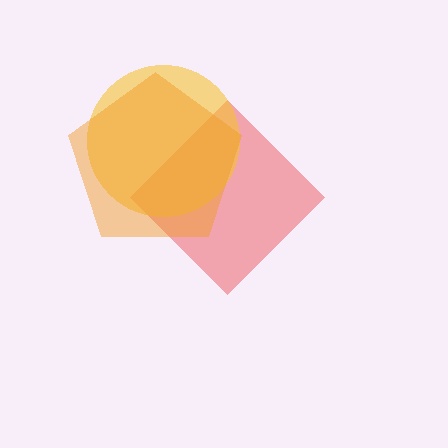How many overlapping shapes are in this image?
There are 3 overlapping shapes in the image.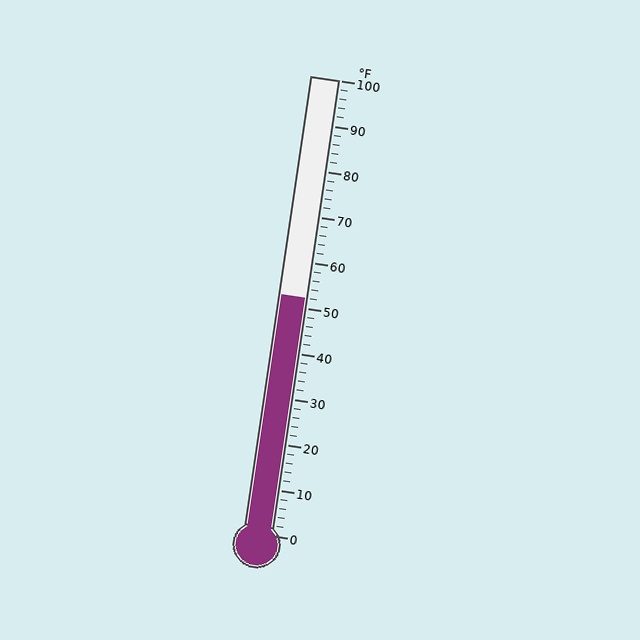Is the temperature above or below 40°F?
The temperature is above 40°F.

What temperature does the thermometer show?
The thermometer shows approximately 52°F.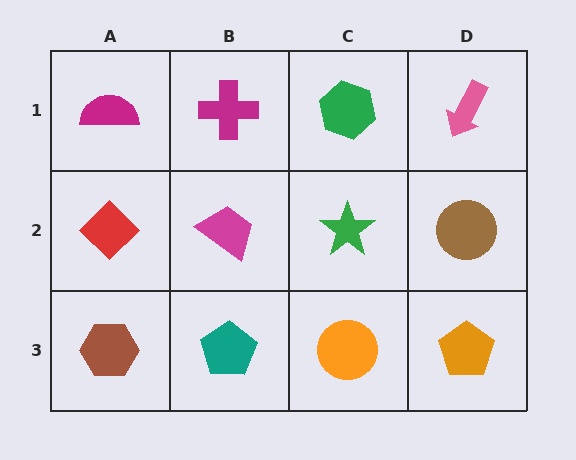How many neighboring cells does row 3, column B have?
3.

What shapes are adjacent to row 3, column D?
A brown circle (row 2, column D), an orange circle (row 3, column C).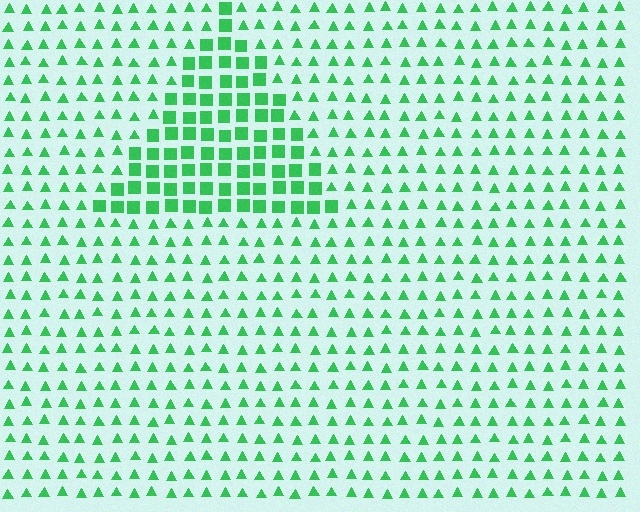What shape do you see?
I see a triangle.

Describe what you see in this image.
The image is filled with small green elements arranged in a uniform grid. A triangle-shaped region contains squares, while the surrounding area contains triangles. The boundary is defined purely by the change in element shape.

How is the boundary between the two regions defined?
The boundary is defined by a change in element shape: squares inside vs. triangles outside. All elements share the same color and spacing.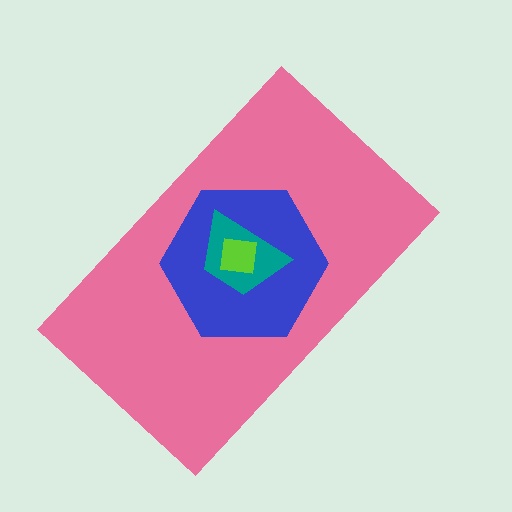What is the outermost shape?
The pink rectangle.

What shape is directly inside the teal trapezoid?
The lime square.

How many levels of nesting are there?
4.